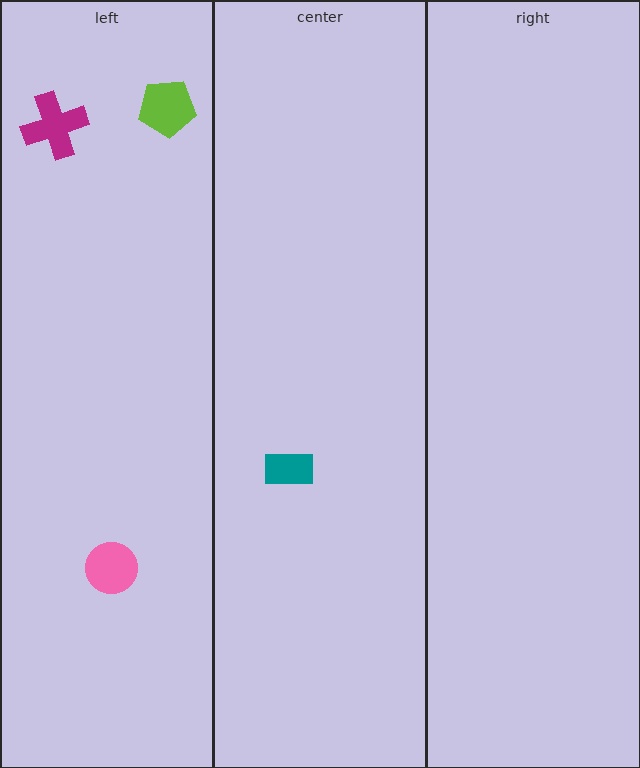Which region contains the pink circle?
The left region.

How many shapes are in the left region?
3.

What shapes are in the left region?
The lime pentagon, the pink circle, the magenta cross.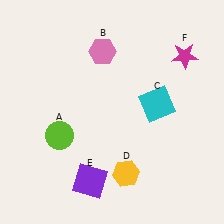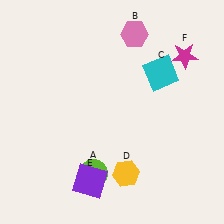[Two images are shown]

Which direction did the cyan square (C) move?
The cyan square (C) moved up.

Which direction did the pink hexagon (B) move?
The pink hexagon (B) moved right.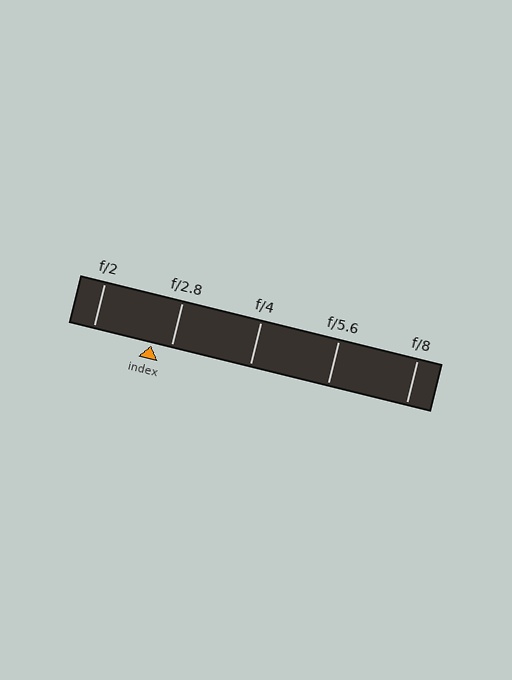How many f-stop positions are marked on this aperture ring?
There are 5 f-stop positions marked.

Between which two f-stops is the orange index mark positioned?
The index mark is between f/2 and f/2.8.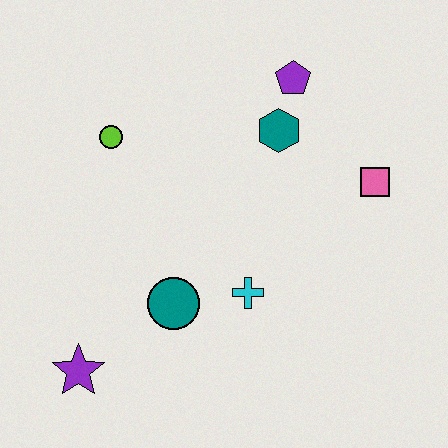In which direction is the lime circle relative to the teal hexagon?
The lime circle is to the left of the teal hexagon.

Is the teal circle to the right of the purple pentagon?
No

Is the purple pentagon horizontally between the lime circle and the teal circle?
No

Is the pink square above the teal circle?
Yes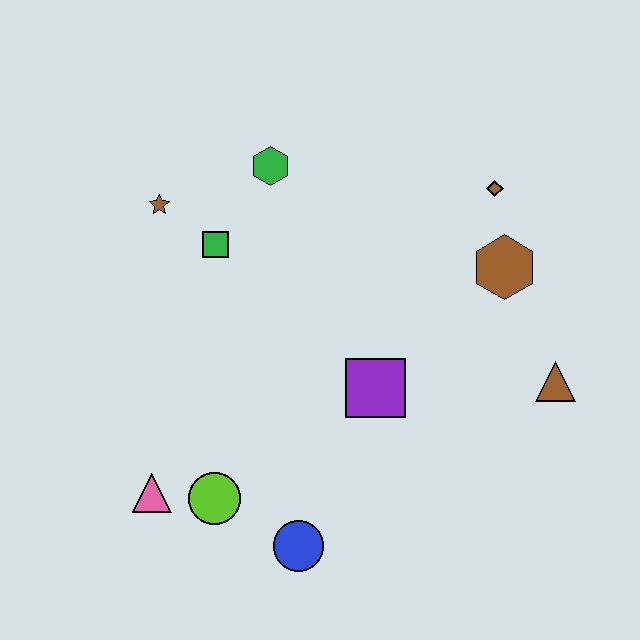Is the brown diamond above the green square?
Yes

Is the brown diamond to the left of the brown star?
No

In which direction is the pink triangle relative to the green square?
The pink triangle is below the green square.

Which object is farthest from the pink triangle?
The brown diamond is farthest from the pink triangle.